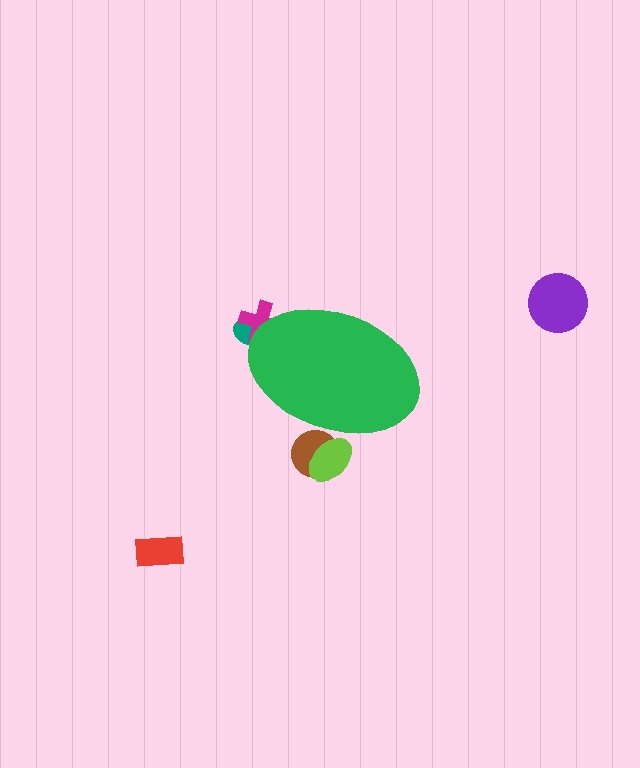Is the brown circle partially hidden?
Yes, the brown circle is partially hidden behind the green ellipse.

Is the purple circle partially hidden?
No, the purple circle is fully visible.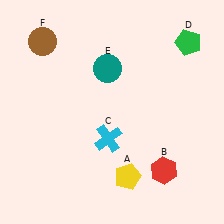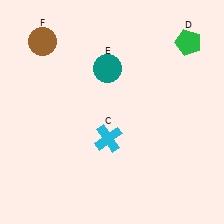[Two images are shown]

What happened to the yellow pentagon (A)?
The yellow pentagon (A) was removed in Image 2. It was in the bottom-right area of Image 1.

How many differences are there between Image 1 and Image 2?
There are 2 differences between the two images.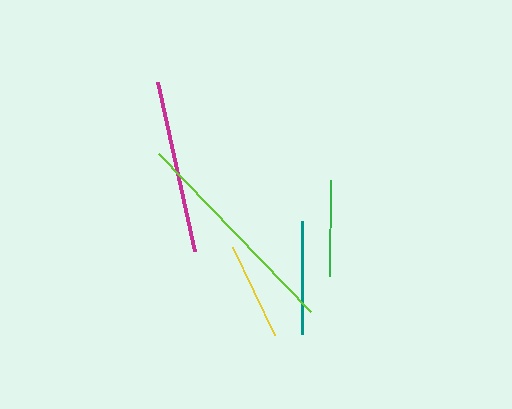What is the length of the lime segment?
The lime segment is approximately 220 pixels long.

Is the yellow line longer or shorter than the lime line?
The lime line is longer than the yellow line.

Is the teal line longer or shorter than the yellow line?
The teal line is longer than the yellow line.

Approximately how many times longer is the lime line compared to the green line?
The lime line is approximately 2.3 times the length of the green line.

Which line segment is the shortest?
The green line is the shortest at approximately 96 pixels.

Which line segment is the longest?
The lime line is the longest at approximately 220 pixels.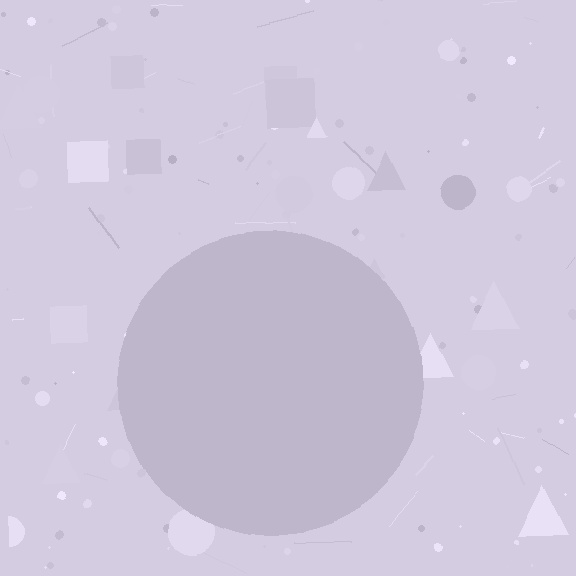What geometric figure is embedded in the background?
A circle is embedded in the background.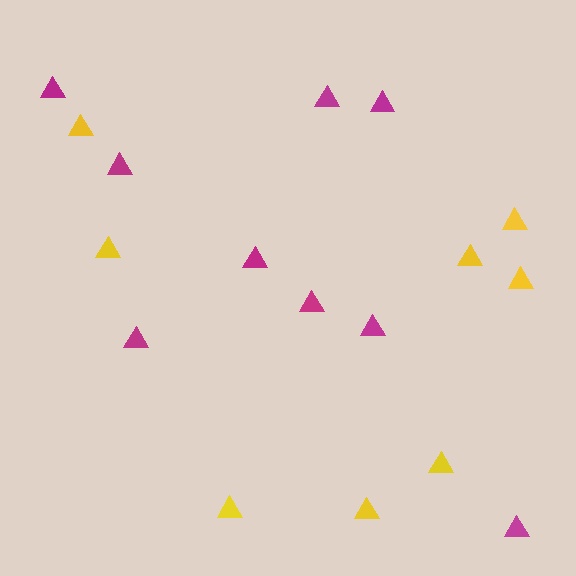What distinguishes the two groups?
There are 2 groups: one group of magenta triangles (9) and one group of yellow triangles (8).